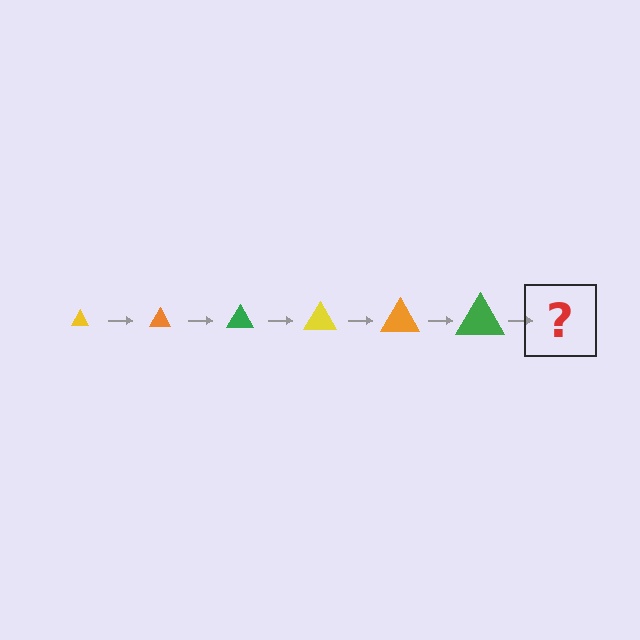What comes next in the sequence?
The next element should be a yellow triangle, larger than the previous one.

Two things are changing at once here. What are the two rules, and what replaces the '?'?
The two rules are that the triangle grows larger each step and the color cycles through yellow, orange, and green. The '?' should be a yellow triangle, larger than the previous one.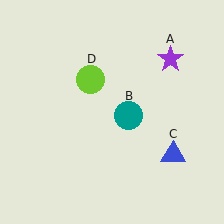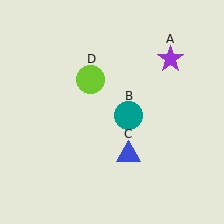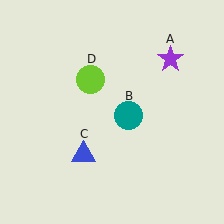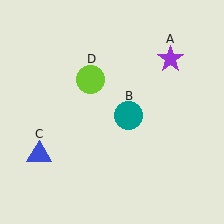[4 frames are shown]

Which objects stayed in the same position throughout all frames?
Purple star (object A) and teal circle (object B) and lime circle (object D) remained stationary.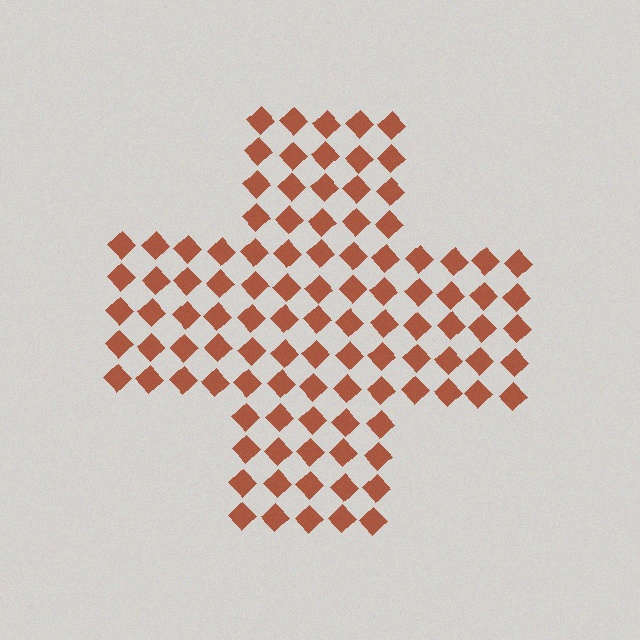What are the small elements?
The small elements are diamonds.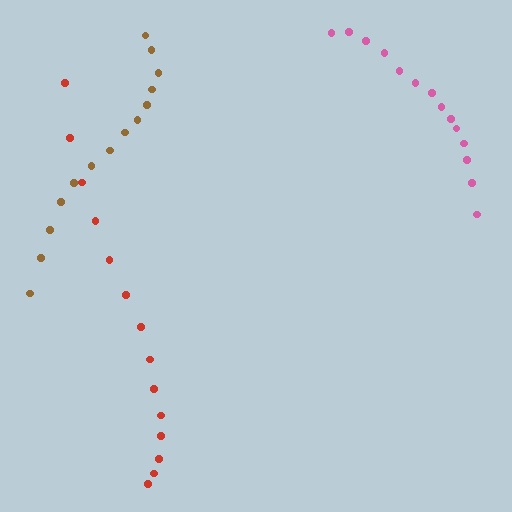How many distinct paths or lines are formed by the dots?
There are 3 distinct paths.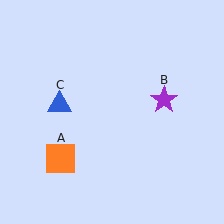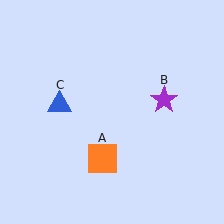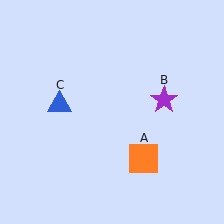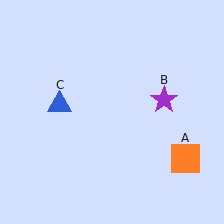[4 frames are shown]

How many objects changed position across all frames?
1 object changed position: orange square (object A).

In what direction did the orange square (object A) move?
The orange square (object A) moved right.